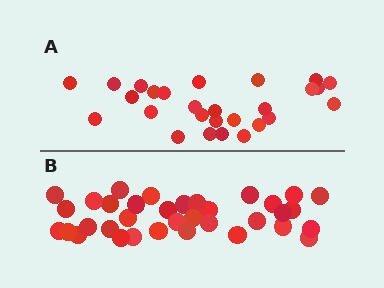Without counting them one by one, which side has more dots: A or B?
Region B (the bottom region) has more dots.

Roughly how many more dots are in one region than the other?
Region B has roughly 8 or so more dots than region A.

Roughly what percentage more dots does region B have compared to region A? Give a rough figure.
About 30% more.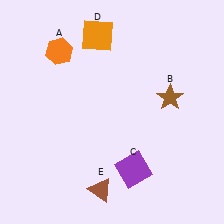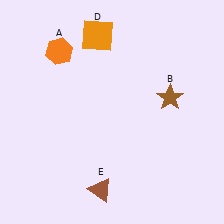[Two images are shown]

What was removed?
The purple square (C) was removed in Image 2.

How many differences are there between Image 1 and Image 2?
There is 1 difference between the two images.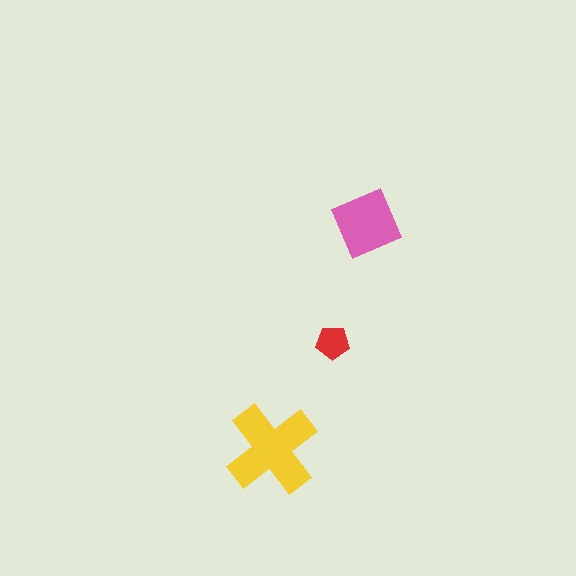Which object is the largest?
The yellow cross.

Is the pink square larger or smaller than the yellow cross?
Smaller.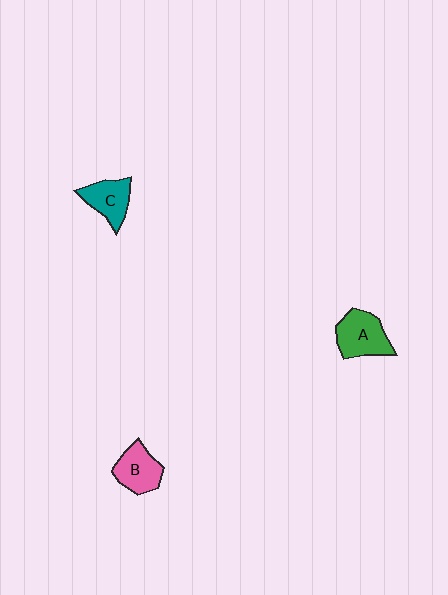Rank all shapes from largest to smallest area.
From largest to smallest: A (green), B (pink), C (teal).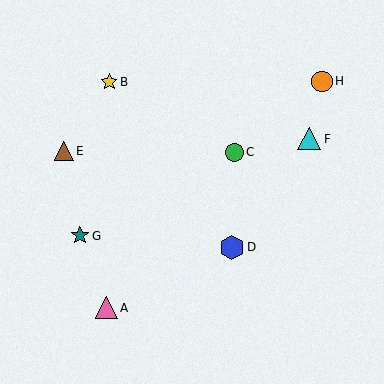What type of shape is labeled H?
Shape H is an orange circle.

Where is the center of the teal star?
The center of the teal star is at (80, 236).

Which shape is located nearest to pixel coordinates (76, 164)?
The brown triangle (labeled E) at (64, 151) is nearest to that location.